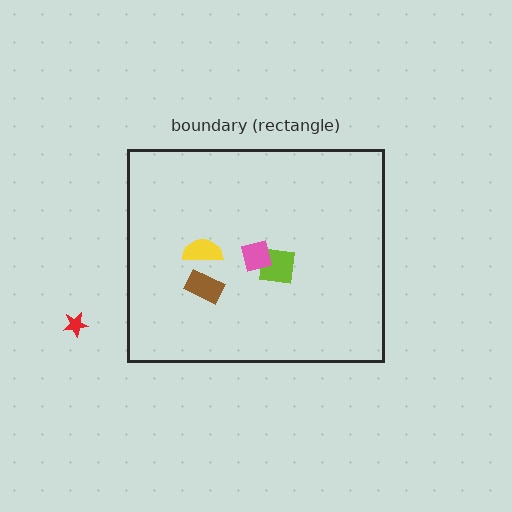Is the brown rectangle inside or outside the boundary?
Inside.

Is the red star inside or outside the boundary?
Outside.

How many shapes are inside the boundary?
4 inside, 1 outside.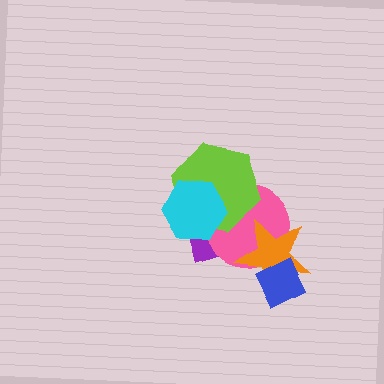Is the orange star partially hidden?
Yes, it is partially covered by another shape.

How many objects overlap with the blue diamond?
1 object overlaps with the blue diamond.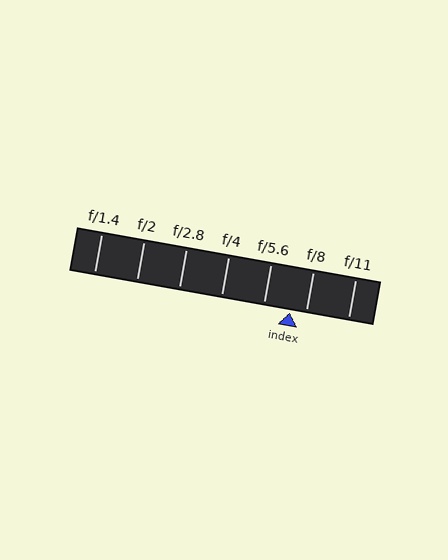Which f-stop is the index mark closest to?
The index mark is closest to f/8.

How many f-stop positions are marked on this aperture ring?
There are 7 f-stop positions marked.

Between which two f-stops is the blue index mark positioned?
The index mark is between f/5.6 and f/8.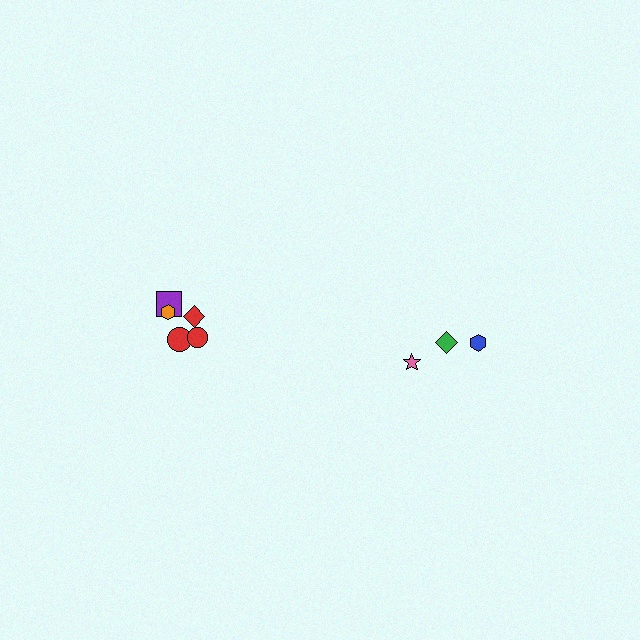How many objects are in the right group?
There are 3 objects.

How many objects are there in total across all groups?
There are 8 objects.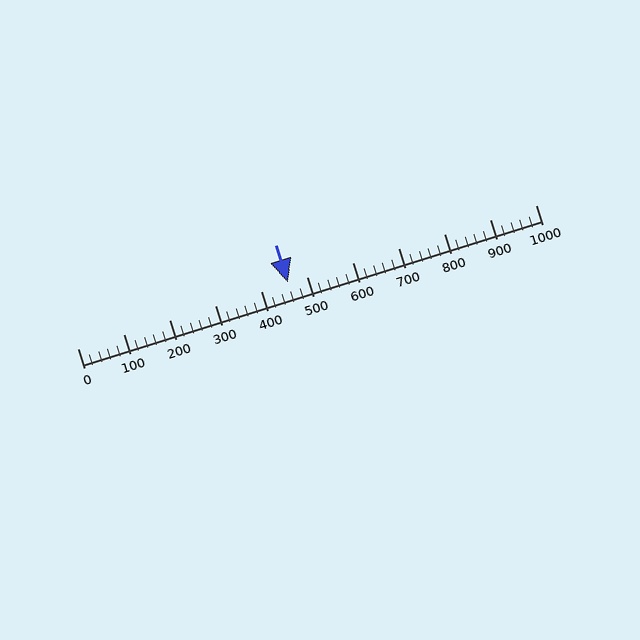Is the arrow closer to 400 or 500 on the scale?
The arrow is closer to 500.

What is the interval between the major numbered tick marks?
The major tick marks are spaced 100 units apart.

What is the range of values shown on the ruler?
The ruler shows values from 0 to 1000.